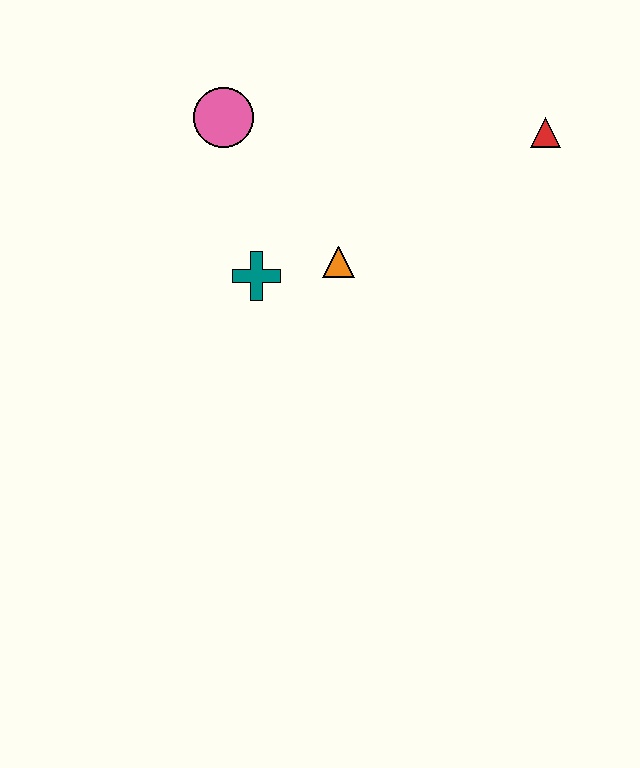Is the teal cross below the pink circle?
Yes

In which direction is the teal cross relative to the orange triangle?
The teal cross is to the left of the orange triangle.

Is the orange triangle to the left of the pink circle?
No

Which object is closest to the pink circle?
The teal cross is closest to the pink circle.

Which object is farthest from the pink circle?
The red triangle is farthest from the pink circle.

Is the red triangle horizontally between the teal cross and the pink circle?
No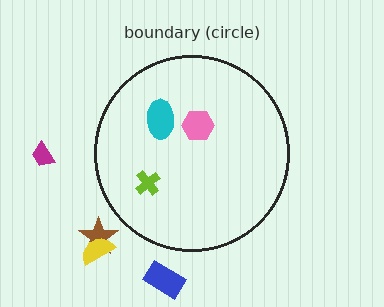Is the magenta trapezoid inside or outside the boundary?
Outside.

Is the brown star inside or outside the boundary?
Outside.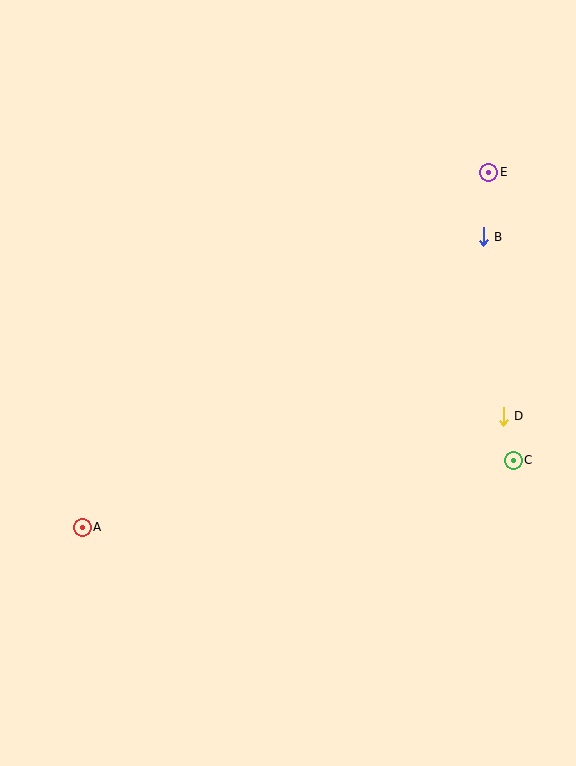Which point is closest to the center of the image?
Point D at (503, 416) is closest to the center.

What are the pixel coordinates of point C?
Point C is at (513, 460).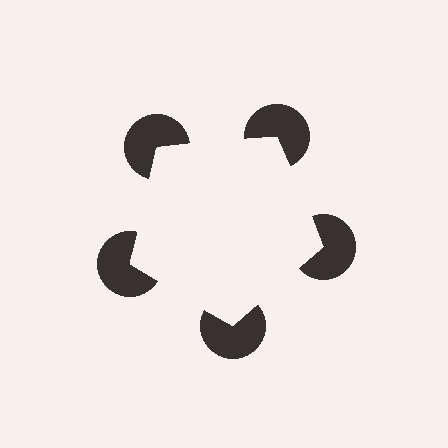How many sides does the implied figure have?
5 sides.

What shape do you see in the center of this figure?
An illusory pentagon — its edges are inferred from the aligned wedge cuts in the pac-man discs, not physically drawn.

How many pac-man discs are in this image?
There are 5 — one at each vertex of the illusory pentagon.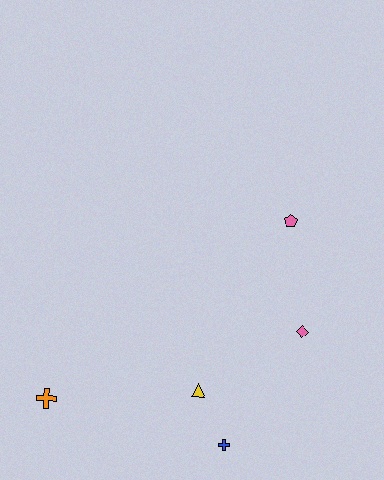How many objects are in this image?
There are 5 objects.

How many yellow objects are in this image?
There is 1 yellow object.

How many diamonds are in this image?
There is 1 diamond.